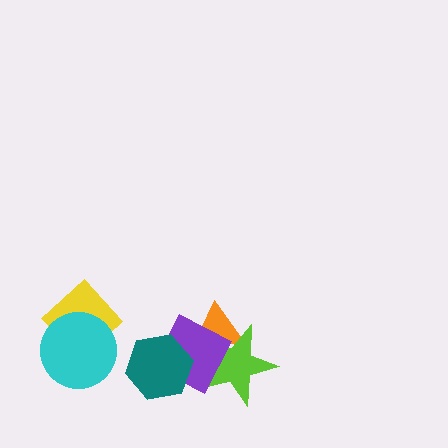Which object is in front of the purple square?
The teal hexagon is in front of the purple square.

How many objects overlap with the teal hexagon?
1 object overlaps with the teal hexagon.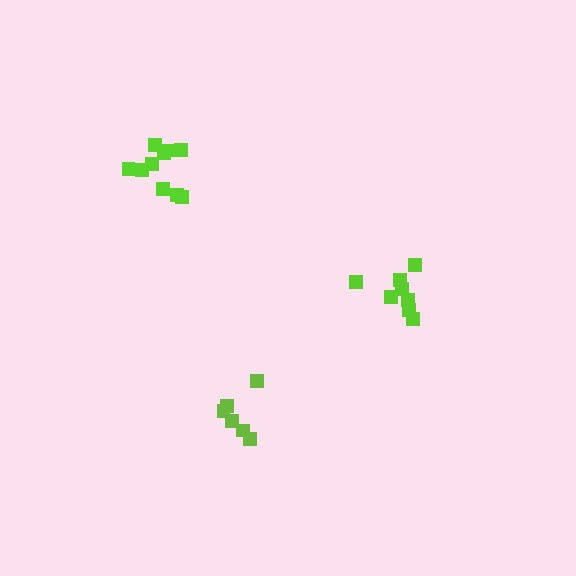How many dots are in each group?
Group 1: 6 dots, Group 2: 8 dots, Group 3: 10 dots (24 total).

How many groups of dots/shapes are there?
There are 3 groups.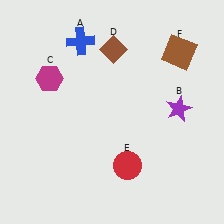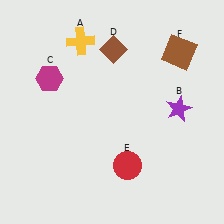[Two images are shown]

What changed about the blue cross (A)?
In Image 1, A is blue. In Image 2, it changed to yellow.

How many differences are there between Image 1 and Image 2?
There is 1 difference between the two images.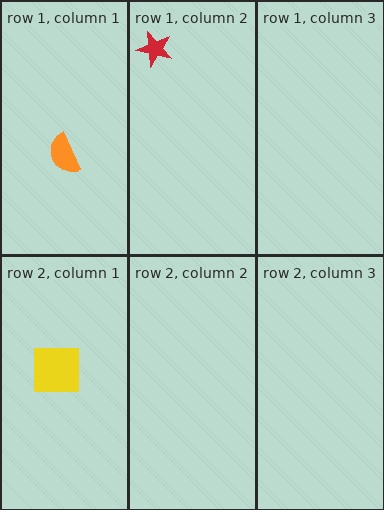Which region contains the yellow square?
The row 2, column 1 region.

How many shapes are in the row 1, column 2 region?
1.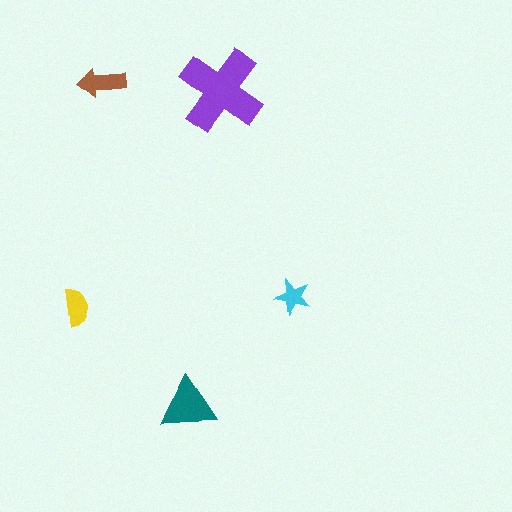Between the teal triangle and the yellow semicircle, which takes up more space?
The teal triangle.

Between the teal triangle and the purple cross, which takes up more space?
The purple cross.